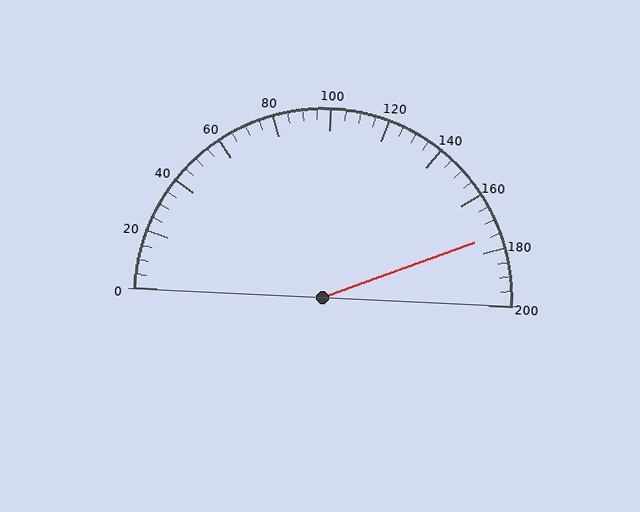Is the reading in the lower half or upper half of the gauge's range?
The reading is in the upper half of the range (0 to 200).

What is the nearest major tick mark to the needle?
The nearest major tick mark is 180.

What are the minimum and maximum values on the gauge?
The gauge ranges from 0 to 200.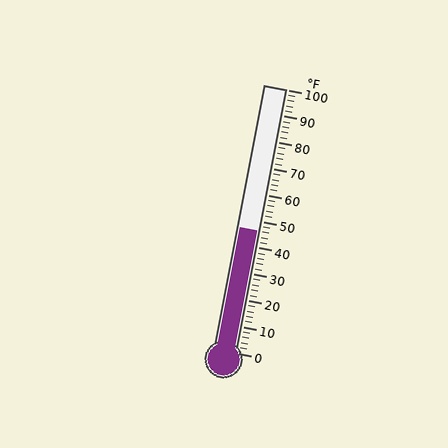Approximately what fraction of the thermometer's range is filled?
The thermometer is filled to approximately 45% of its range.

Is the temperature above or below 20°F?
The temperature is above 20°F.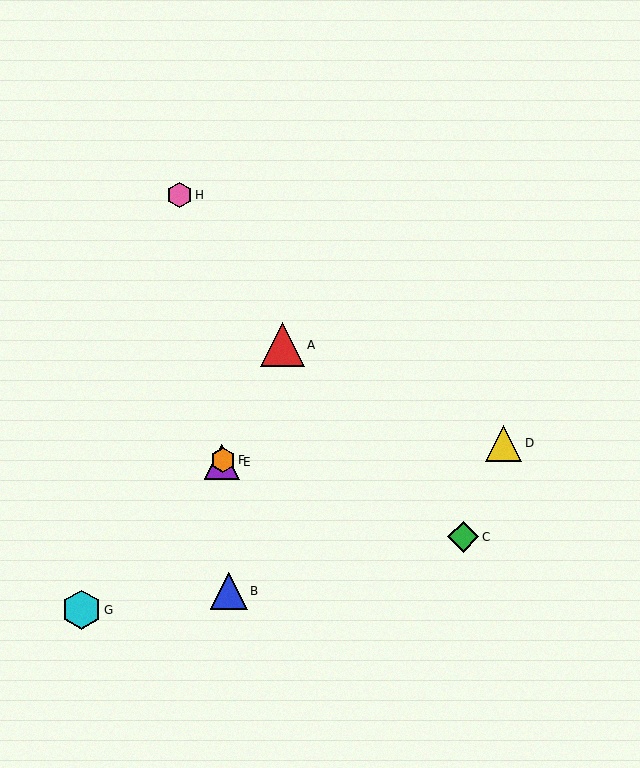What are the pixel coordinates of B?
Object B is at (229, 591).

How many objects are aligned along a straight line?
3 objects (A, E, F) are aligned along a straight line.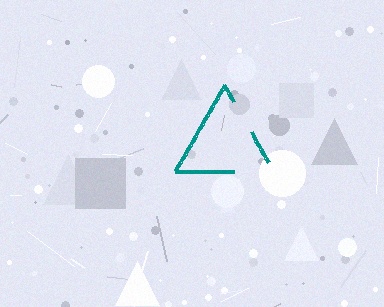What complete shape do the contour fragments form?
The contour fragments form a triangle.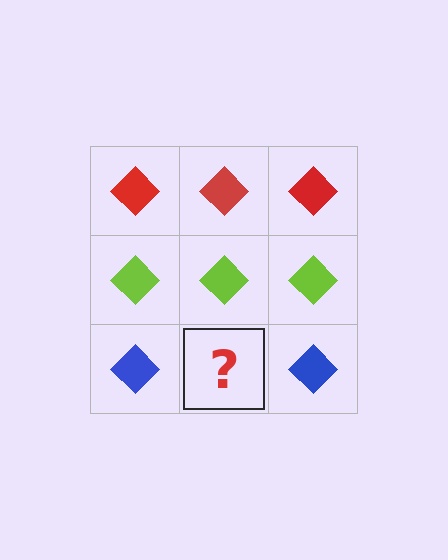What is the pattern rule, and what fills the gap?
The rule is that each row has a consistent color. The gap should be filled with a blue diamond.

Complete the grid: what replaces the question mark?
The question mark should be replaced with a blue diamond.